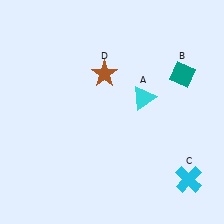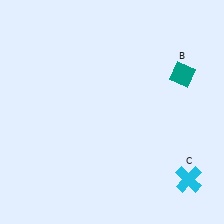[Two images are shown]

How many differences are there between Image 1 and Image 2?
There are 2 differences between the two images.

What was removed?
The brown star (D), the cyan triangle (A) were removed in Image 2.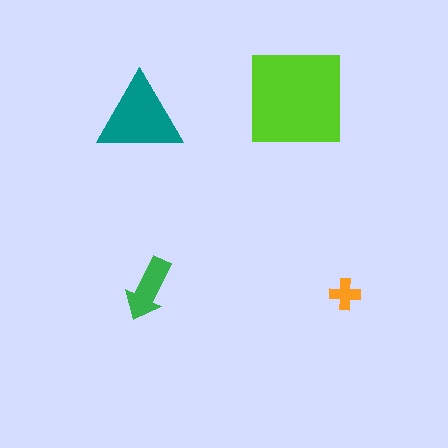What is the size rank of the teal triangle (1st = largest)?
2nd.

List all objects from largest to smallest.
The lime square, the teal triangle, the green arrow, the orange cross.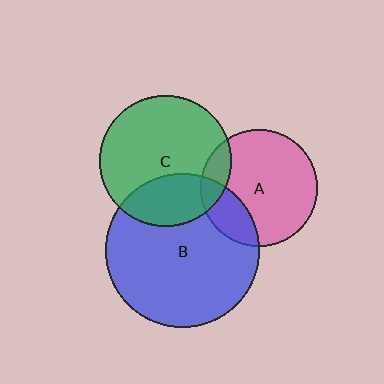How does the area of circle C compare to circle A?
Approximately 1.3 times.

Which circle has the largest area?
Circle B (blue).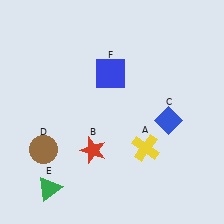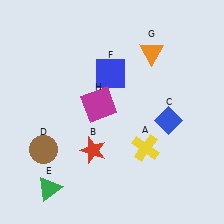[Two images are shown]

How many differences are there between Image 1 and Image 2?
There are 2 differences between the two images.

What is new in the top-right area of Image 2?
An orange triangle (G) was added in the top-right area of Image 2.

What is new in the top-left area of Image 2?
A magenta square (H) was added in the top-left area of Image 2.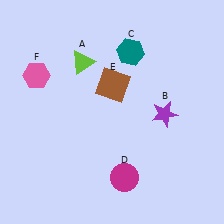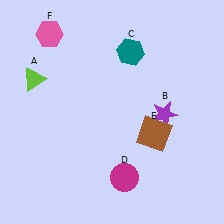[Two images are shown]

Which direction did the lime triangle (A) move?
The lime triangle (A) moved left.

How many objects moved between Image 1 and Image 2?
3 objects moved between the two images.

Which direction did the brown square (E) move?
The brown square (E) moved down.